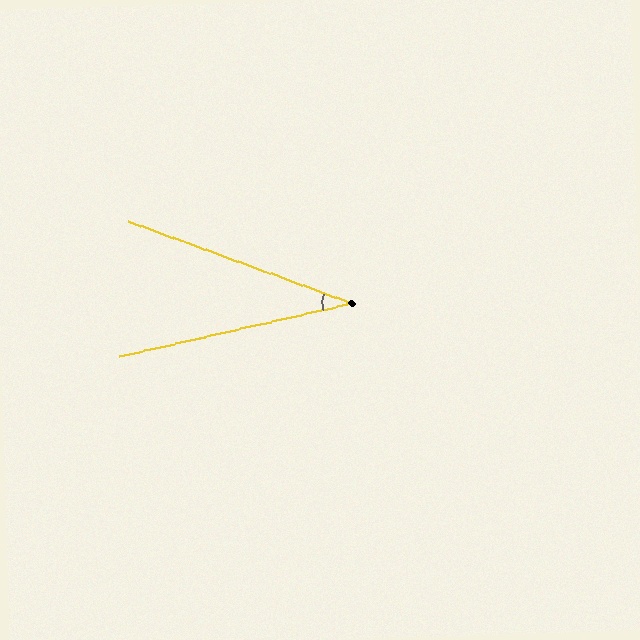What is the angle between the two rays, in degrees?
Approximately 33 degrees.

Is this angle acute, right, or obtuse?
It is acute.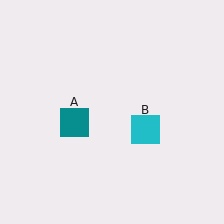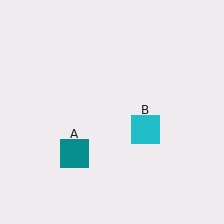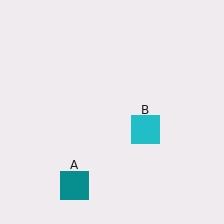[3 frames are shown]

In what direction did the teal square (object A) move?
The teal square (object A) moved down.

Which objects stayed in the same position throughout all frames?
Cyan square (object B) remained stationary.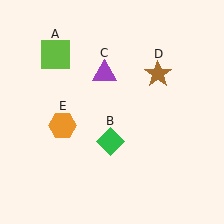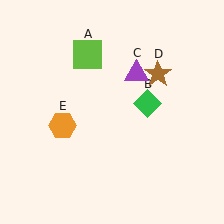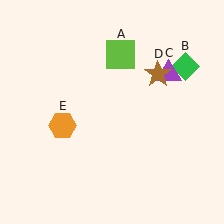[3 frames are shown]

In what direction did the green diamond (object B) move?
The green diamond (object B) moved up and to the right.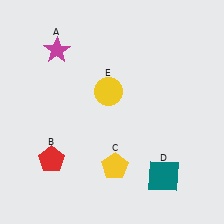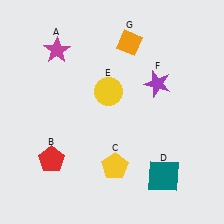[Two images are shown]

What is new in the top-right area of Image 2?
A purple star (F) was added in the top-right area of Image 2.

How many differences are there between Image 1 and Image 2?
There are 2 differences between the two images.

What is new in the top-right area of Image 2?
An orange diamond (G) was added in the top-right area of Image 2.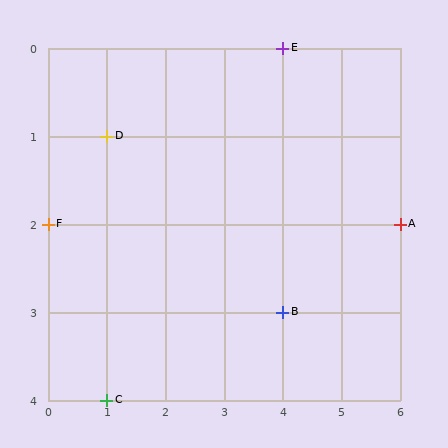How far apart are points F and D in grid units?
Points F and D are 1 column and 1 row apart (about 1.4 grid units diagonally).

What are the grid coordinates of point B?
Point B is at grid coordinates (4, 3).